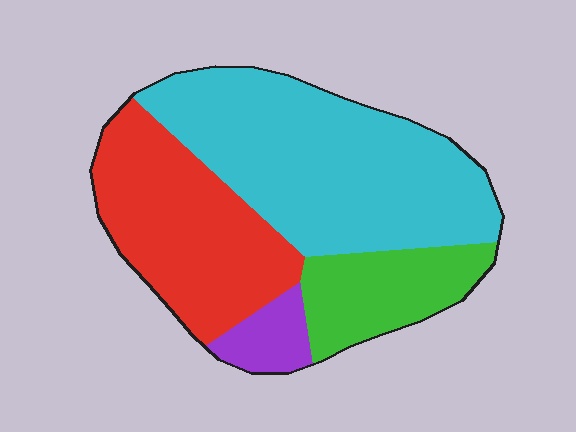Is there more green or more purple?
Green.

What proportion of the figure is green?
Green covers 16% of the figure.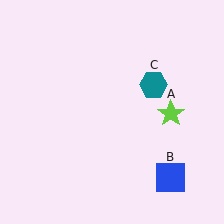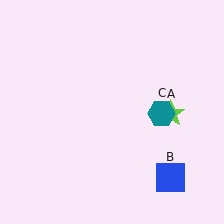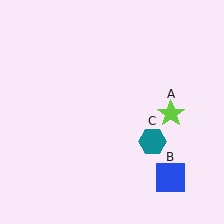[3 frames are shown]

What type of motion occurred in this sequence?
The teal hexagon (object C) rotated clockwise around the center of the scene.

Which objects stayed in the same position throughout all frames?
Lime star (object A) and blue square (object B) remained stationary.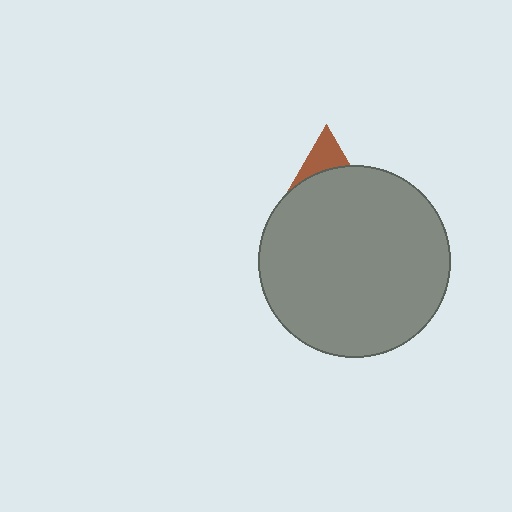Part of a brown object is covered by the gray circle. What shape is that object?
It is a triangle.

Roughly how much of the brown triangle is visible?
A small part of it is visible (roughly 34%).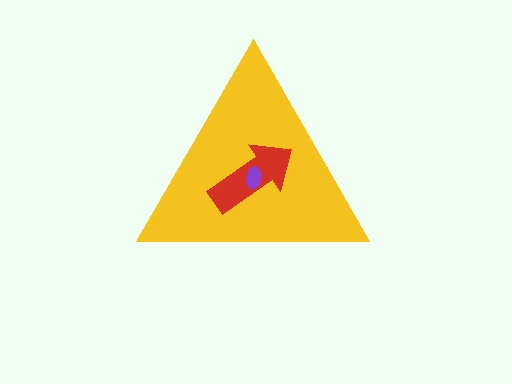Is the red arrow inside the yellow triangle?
Yes.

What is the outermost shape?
The yellow triangle.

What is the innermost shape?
The purple ellipse.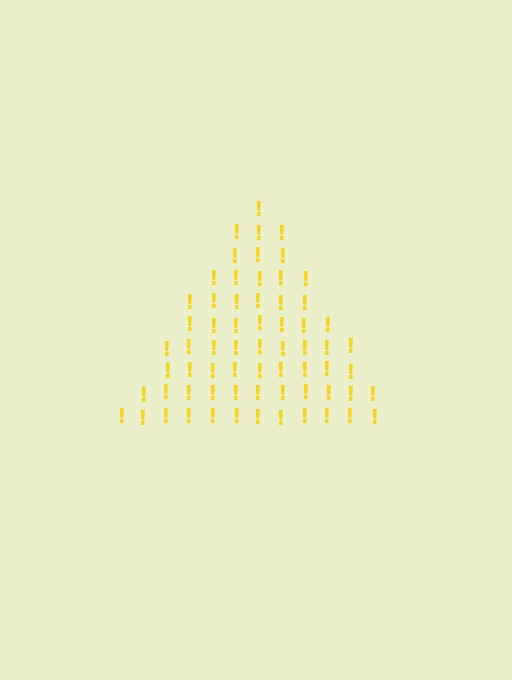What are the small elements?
The small elements are exclamation marks.